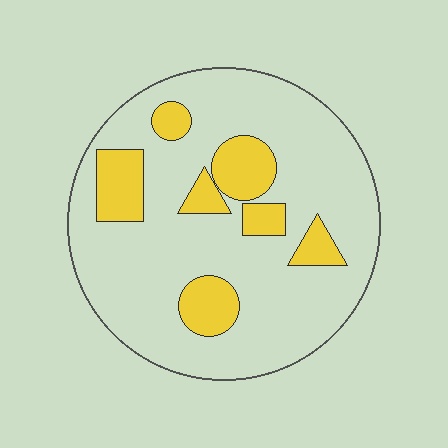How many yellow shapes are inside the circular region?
7.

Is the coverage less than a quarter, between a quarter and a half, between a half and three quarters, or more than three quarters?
Less than a quarter.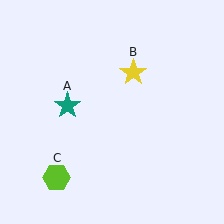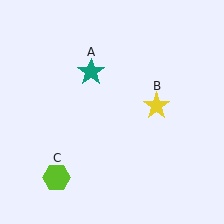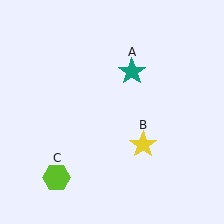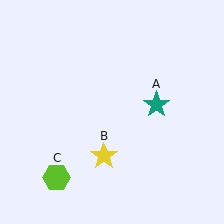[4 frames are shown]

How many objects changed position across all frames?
2 objects changed position: teal star (object A), yellow star (object B).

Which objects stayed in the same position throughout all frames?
Lime hexagon (object C) remained stationary.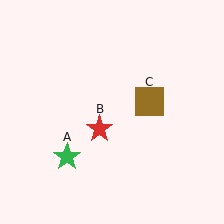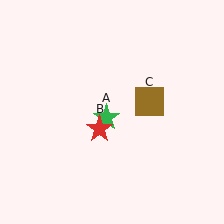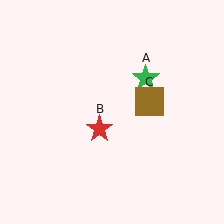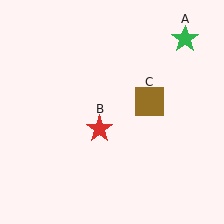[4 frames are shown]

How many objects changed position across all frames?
1 object changed position: green star (object A).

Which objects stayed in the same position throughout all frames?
Red star (object B) and brown square (object C) remained stationary.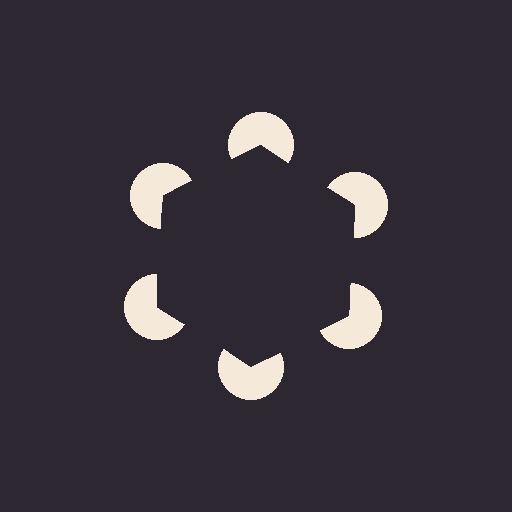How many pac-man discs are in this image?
There are 6 — one at each vertex of the illusory hexagon.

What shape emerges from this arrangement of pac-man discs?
An illusory hexagon — its edges are inferred from the aligned wedge cuts in the pac-man discs, not physically drawn.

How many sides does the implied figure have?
6 sides.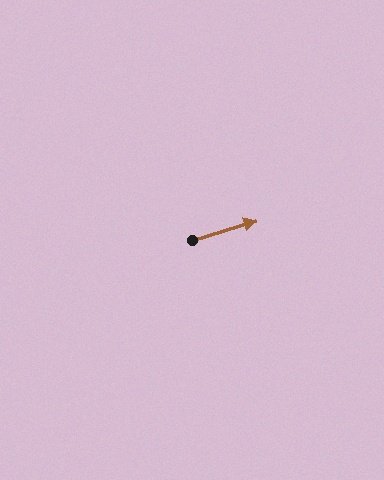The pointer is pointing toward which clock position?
Roughly 2 o'clock.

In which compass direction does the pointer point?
East.